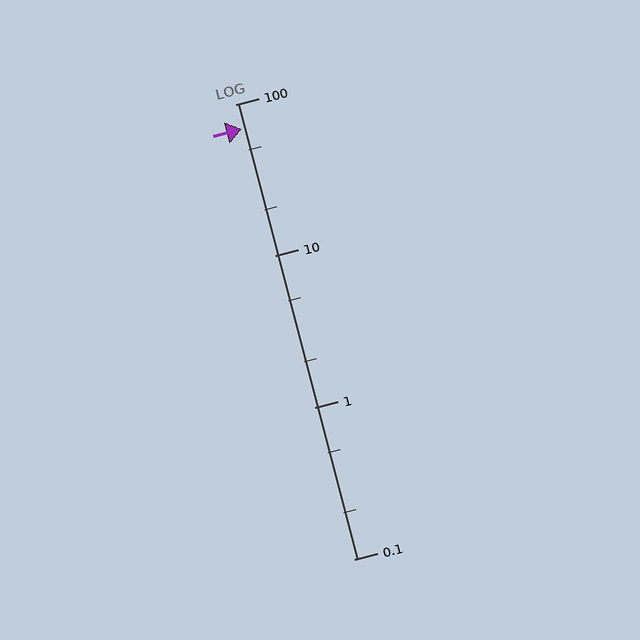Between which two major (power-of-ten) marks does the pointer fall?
The pointer is between 10 and 100.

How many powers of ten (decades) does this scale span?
The scale spans 3 decades, from 0.1 to 100.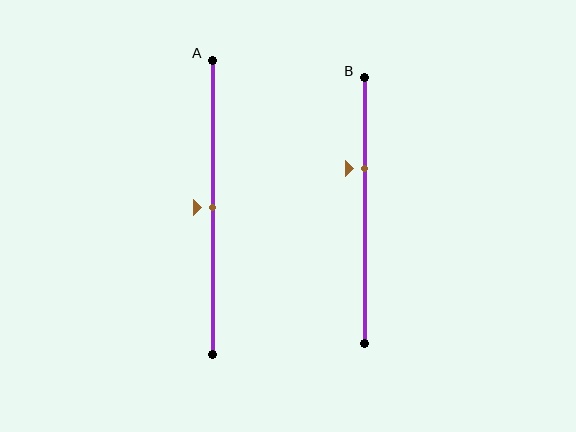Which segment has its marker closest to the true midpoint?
Segment A has its marker closest to the true midpoint.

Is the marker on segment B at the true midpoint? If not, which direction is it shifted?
No, the marker on segment B is shifted upward by about 16% of the segment length.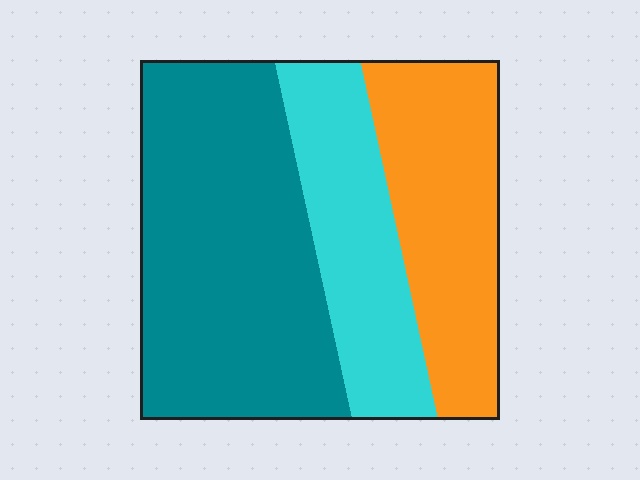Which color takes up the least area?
Cyan, at roughly 25%.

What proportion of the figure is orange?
Orange covers about 30% of the figure.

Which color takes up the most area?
Teal, at roughly 50%.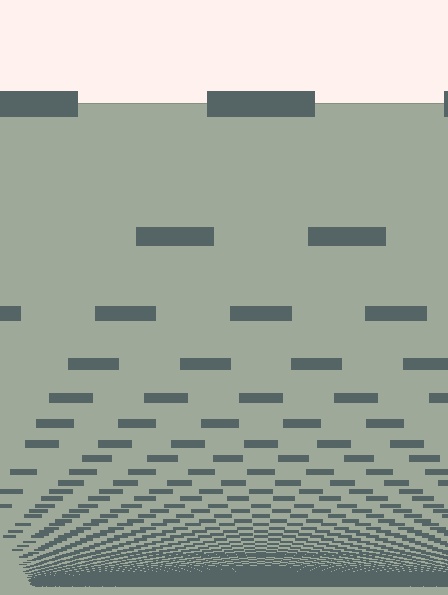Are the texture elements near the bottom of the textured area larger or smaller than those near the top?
Smaller. The gradient is inverted — elements near the bottom are smaller and denser.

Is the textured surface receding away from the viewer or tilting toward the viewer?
The surface appears to tilt toward the viewer. Texture elements get larger and sparser toward the top.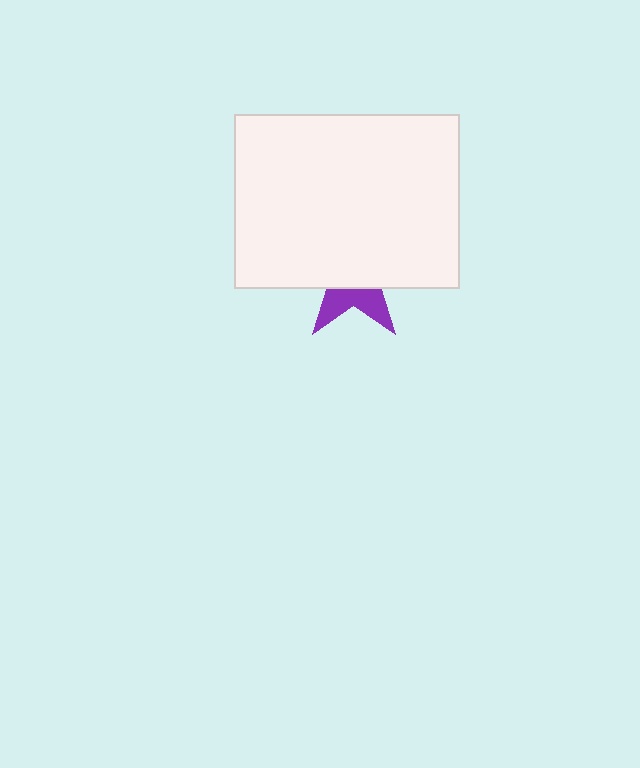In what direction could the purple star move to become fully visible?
The purple star could move down. That would shift it out from behind the white rectangle entirely.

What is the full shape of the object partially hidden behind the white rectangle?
The partially hidden object is a purple star.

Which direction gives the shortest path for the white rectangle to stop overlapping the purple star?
Moving up gives the shortest separation.